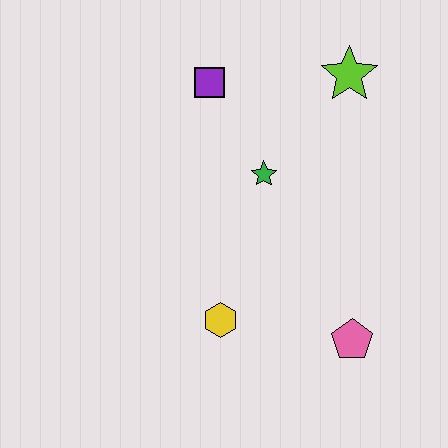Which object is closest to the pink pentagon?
The yellow hexagon is closest to the pink pentagon.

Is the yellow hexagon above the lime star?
No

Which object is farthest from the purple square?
The pink pentagon is farthest from the purple square.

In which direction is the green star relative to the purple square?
The green star is below the purple square.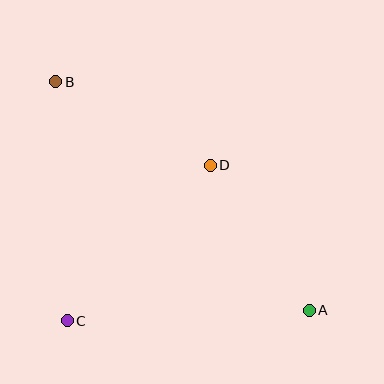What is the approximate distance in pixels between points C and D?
The distance between C and D is approximately 211 pixels.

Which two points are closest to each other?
Points A and D are closest to each other.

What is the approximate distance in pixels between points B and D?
The distance between B and D is approximately 176 pixels.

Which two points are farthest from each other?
Points A and B are farthest from each other.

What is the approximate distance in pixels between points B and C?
The distance between B and C is approximately 239 pixels.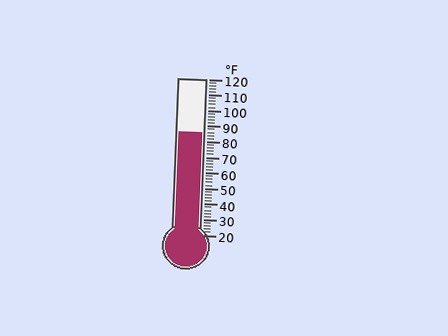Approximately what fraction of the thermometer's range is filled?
The thermometer is filled to approximately 65% of its range.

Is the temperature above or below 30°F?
The temperature is above 30°F.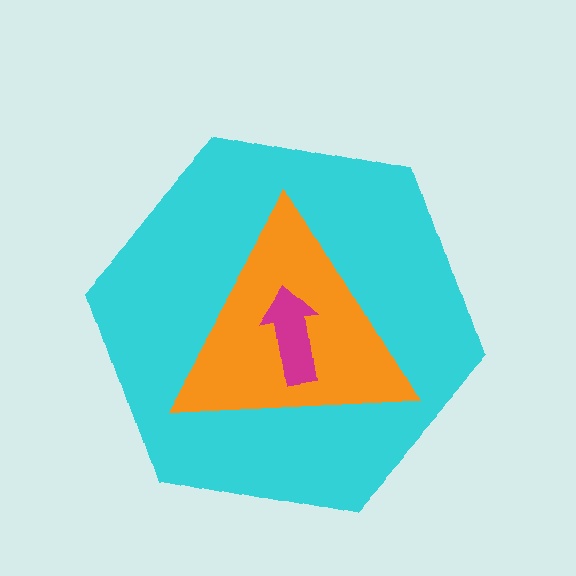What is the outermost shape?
The cyan hexagon.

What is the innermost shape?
The magenta arrow.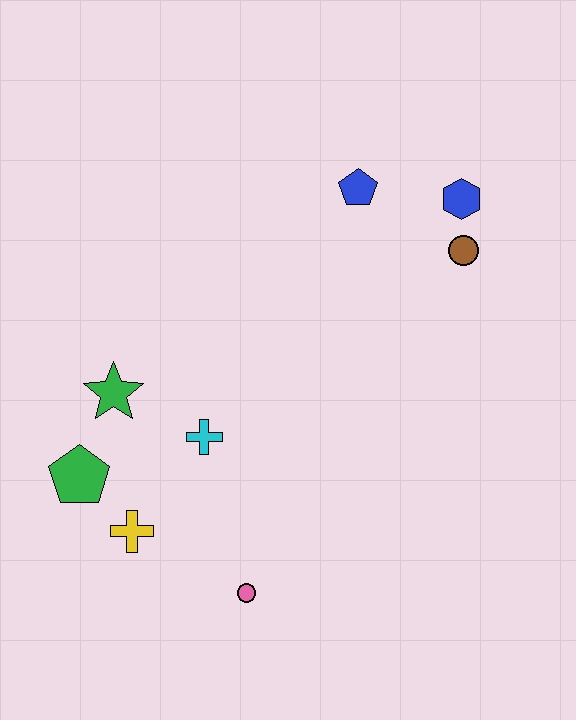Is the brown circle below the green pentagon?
No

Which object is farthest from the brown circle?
The green pentagon is farthest from the brown circle.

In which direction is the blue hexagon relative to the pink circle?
The blue hexagon is above the pink circle.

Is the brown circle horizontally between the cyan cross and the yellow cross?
No